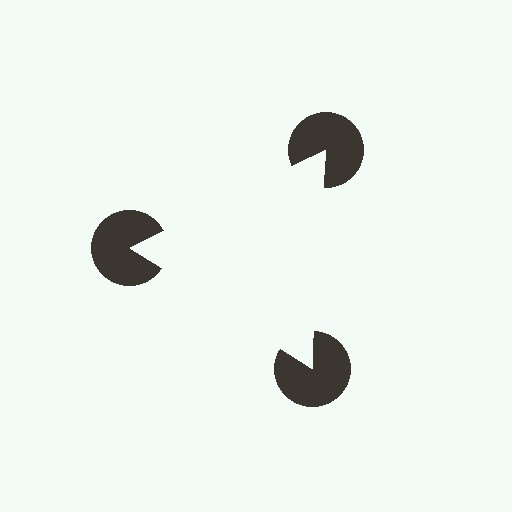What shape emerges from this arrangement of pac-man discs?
An illusory triangle — its edges are inferred from the aligned wedge cuts in the pac-man discs, not physically drawn.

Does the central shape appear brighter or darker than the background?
It typically appears slightly brighter than the background, even though no actual brightness change is drawn.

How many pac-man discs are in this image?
There are 3 — one at each vertex of the illusory triangle.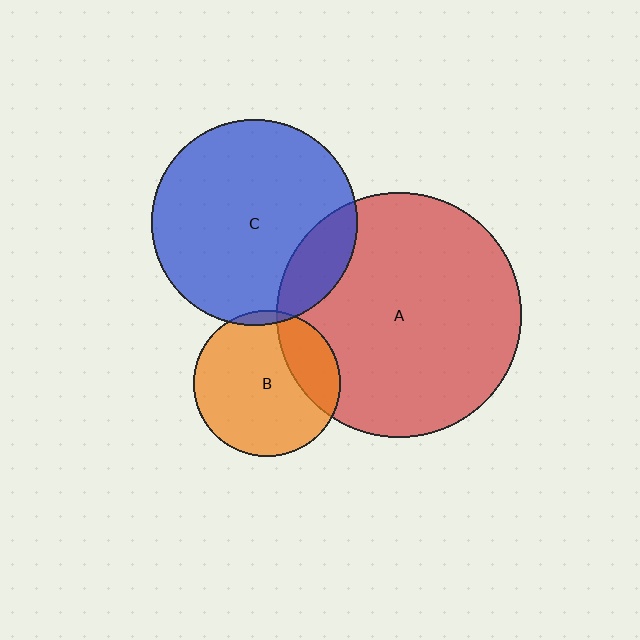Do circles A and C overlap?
Yes.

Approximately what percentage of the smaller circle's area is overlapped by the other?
Approximately 15%.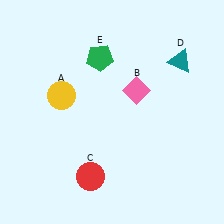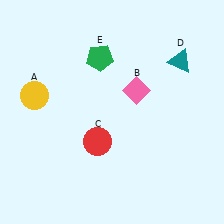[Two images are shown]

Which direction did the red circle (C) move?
The red circle (C) moved up.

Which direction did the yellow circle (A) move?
The yellow circle (A) moved left.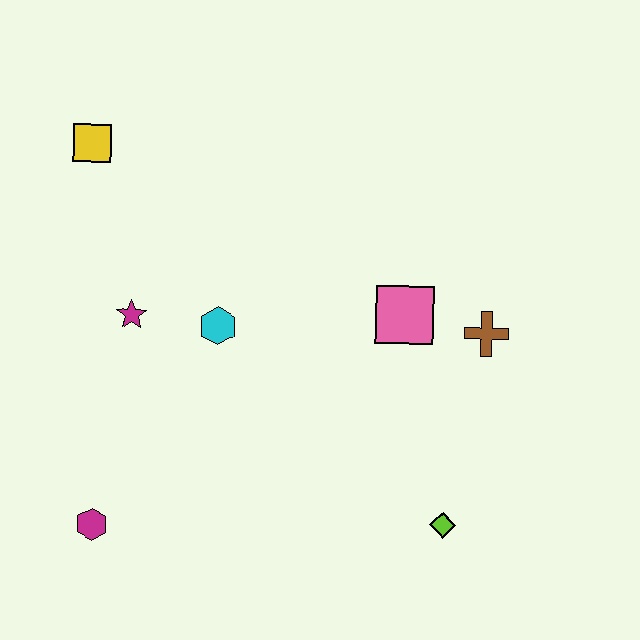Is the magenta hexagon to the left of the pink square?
Yes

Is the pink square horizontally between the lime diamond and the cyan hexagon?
Yes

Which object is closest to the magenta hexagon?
The magenta star is closest to the magenta hexagon.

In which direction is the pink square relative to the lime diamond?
The pink square is above the lime diamond.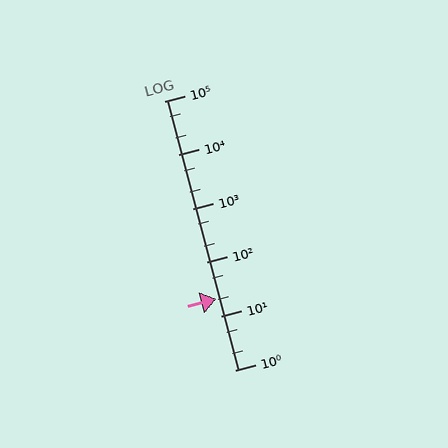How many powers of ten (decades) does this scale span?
The scale spans 5 decades, from 1 to 100000.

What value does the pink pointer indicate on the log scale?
The pointer indicates approximately 21.